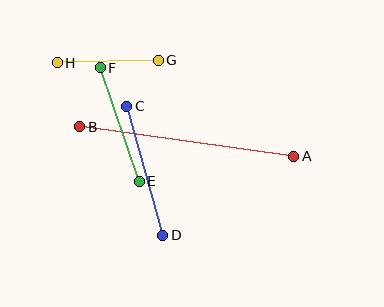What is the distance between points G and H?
The distance is approximately 101 pixels.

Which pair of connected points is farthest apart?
Points A and B are farthest apart.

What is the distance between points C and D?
The distance is approximately 134 pixels.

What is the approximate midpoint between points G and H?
The midpoint is at approximately (108, 62) pixels.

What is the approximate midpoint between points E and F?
The midpoint is at approximately (120, 124) pixels.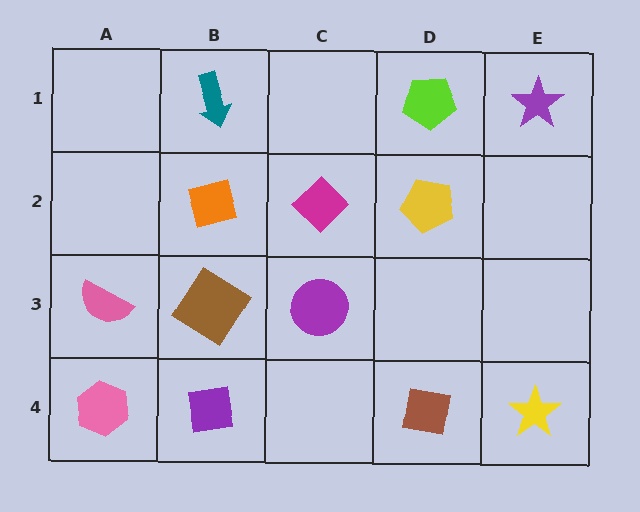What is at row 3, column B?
A brown diamond.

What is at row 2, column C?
A magenta diamond.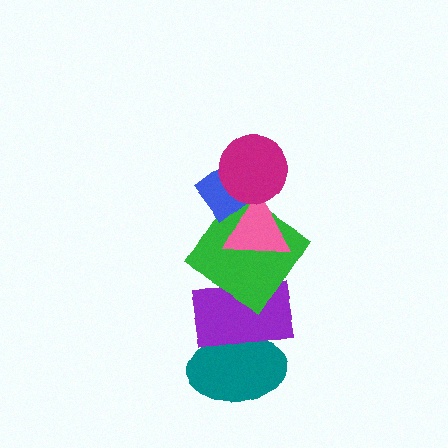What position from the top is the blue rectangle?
The blue rectangle is 2nd from the top.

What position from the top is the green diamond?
The green diamond is 4th from the top.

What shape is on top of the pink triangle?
The blue rectangle is on top of the pink triangle.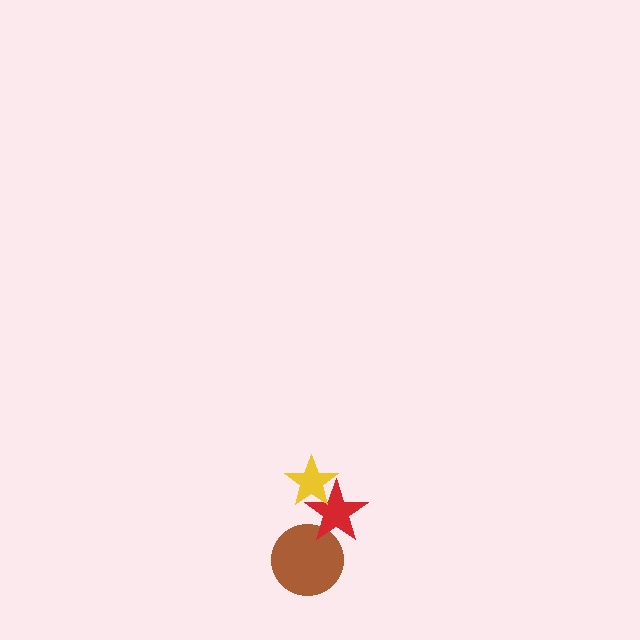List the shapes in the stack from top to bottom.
From top to bottom: the yellow star, the red star, the brown circle.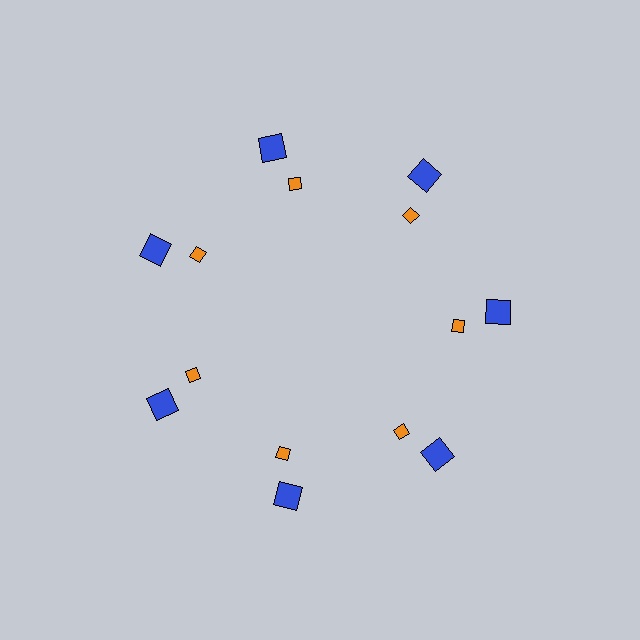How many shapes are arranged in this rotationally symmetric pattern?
There are 14 shapes, arranged in 7 groups of 2.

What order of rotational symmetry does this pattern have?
This pattern has 7-fold rotational symmetry.